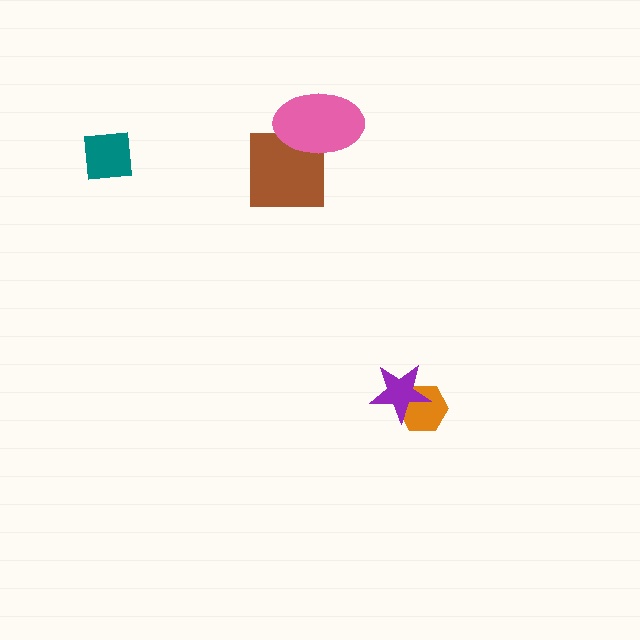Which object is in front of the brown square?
The pink ellipse is in front of the brown square.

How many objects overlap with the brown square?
1 object overlaps with the brown square.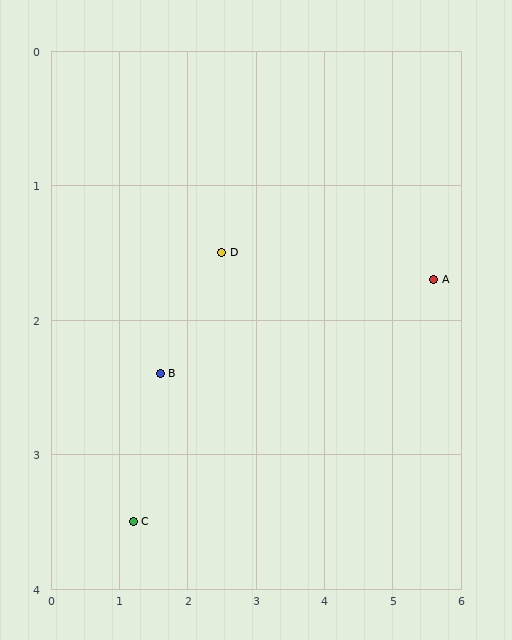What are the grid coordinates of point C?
Point C is at approximately (1.2, 3.5).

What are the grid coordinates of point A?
Point A is at approximately (5.6, 1.7).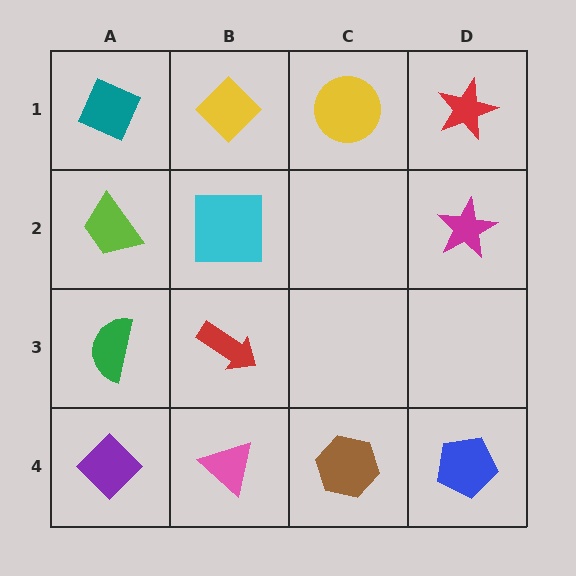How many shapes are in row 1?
4 shapes.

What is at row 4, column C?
A brown hexagon.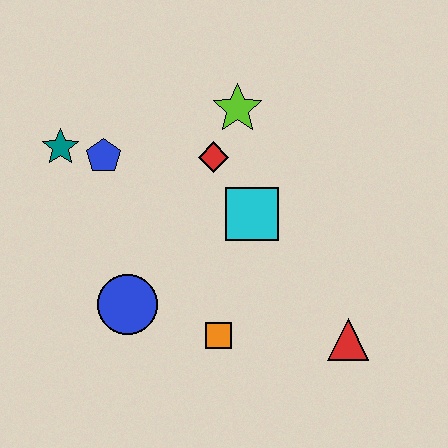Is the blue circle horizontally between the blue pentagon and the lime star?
Yes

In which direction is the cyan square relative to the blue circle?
The cyan square is to the right of the blue circle.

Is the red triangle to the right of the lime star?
Yes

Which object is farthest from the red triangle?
The teal star is farthest from the red triangle.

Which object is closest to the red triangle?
The orange square is closest to the red triangle.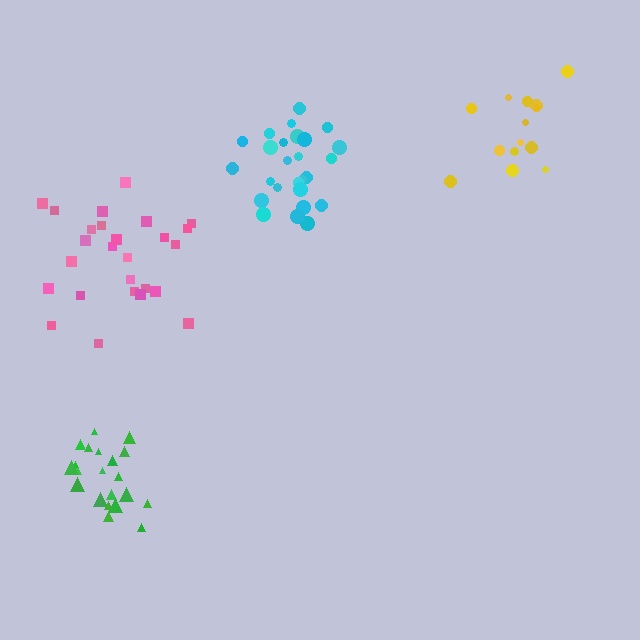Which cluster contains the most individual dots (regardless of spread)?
Pink (26).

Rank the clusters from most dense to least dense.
green, cyan, pink, yellow.